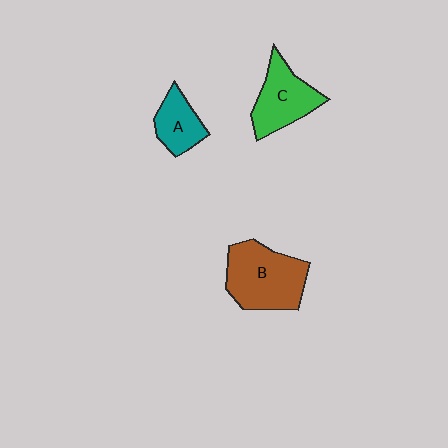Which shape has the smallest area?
Shape A (teal).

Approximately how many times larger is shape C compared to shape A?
Approximately 1.5 times.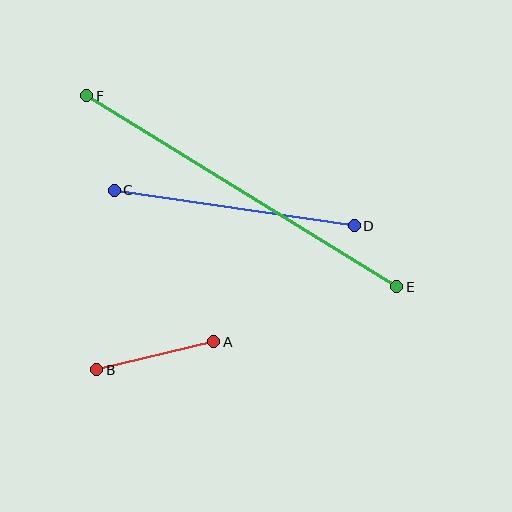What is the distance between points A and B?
The distance is approximately 121 pixels.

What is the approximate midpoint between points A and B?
The midpoint is at approximately (155, 356) pixels.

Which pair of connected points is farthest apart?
Points E and F are farthest apart.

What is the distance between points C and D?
The distance is approximately 243 pixels.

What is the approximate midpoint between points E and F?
The midpoint is at approximately (242, 191) pixels.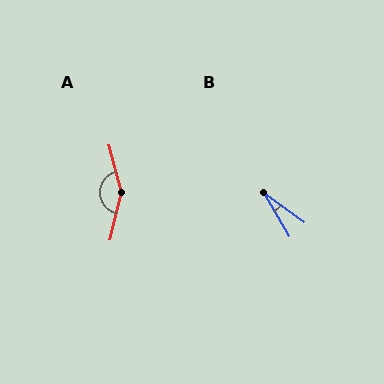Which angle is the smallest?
B, at approximately 23 degrees.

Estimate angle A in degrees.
Approximately 152 degrees.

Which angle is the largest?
A, at approximately 152 degrees.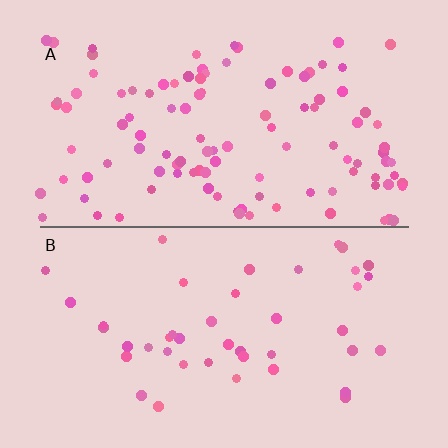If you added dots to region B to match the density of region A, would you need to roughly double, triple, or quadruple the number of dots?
Approximately triple.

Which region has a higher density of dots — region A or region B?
A (the top).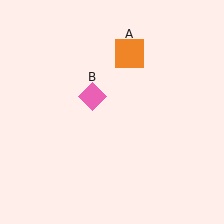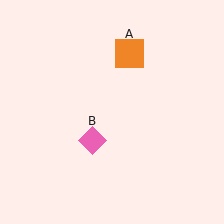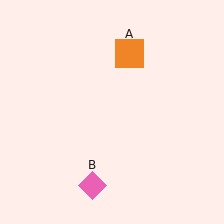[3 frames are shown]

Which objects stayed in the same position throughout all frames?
Orange square (object A) remained stationary.